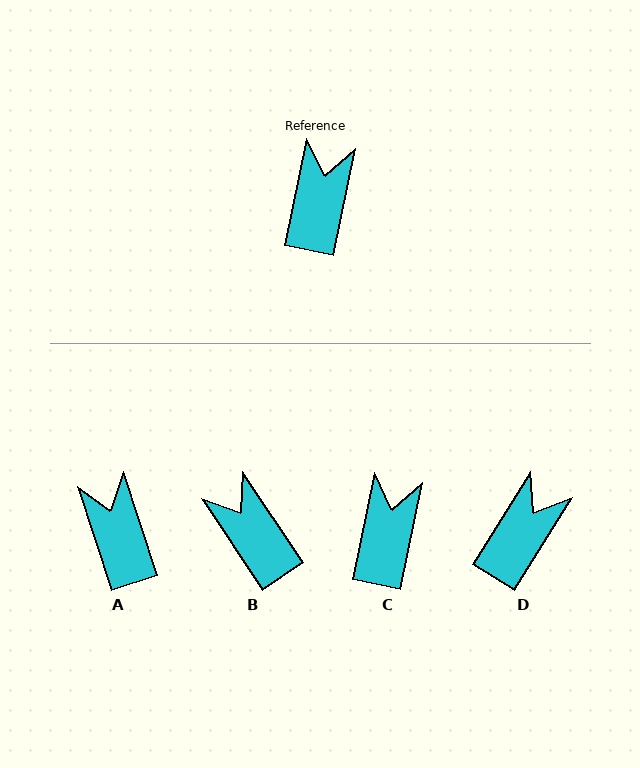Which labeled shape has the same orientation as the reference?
C.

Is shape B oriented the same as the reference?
No, it is off by about 45 degrees.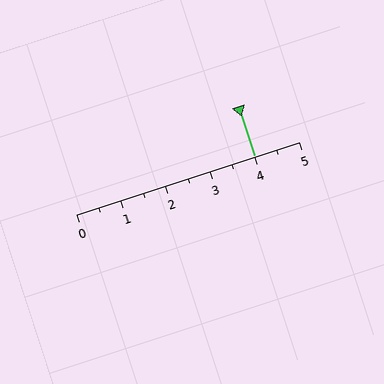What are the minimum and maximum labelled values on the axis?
The axis runs from 0 to 5.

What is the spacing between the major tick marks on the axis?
The major ticks are spaced 1 apart.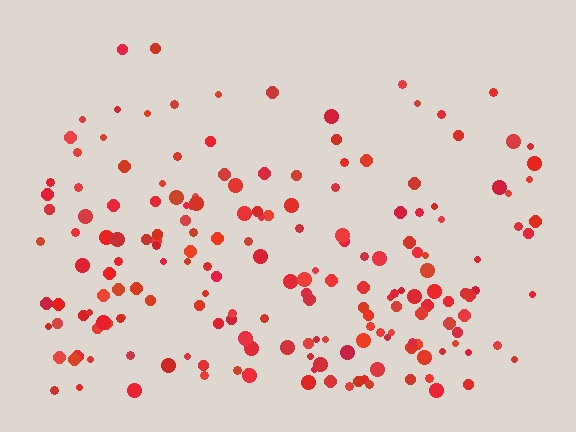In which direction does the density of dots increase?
From top to bottom, with the bottom side densest.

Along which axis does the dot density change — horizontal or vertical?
Vertical.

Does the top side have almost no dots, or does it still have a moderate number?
Still a moderate number, just noticeably fewer than the bottom.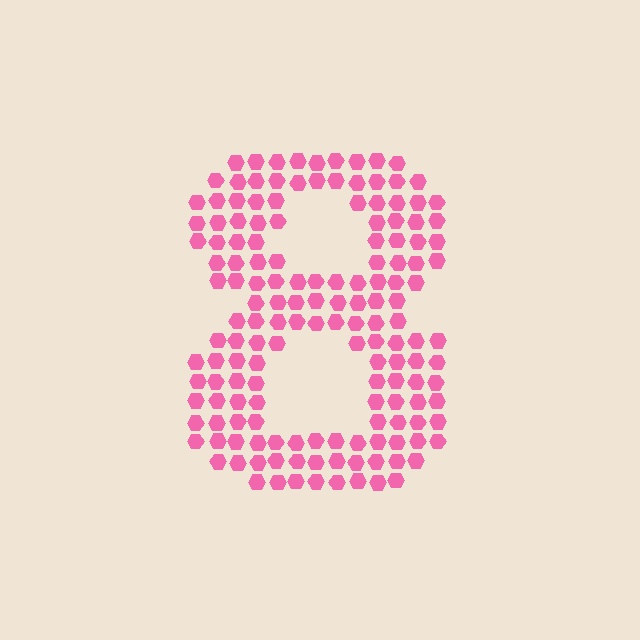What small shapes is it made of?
It is made of small hexagons.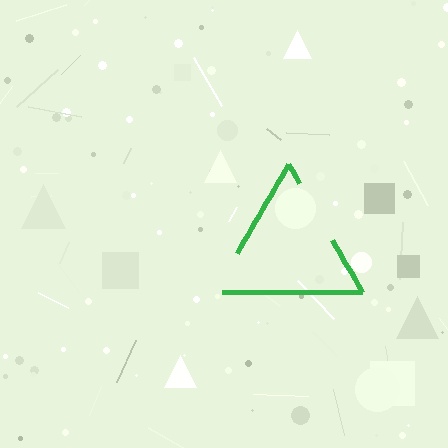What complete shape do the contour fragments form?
The contour fragments form a triangle.